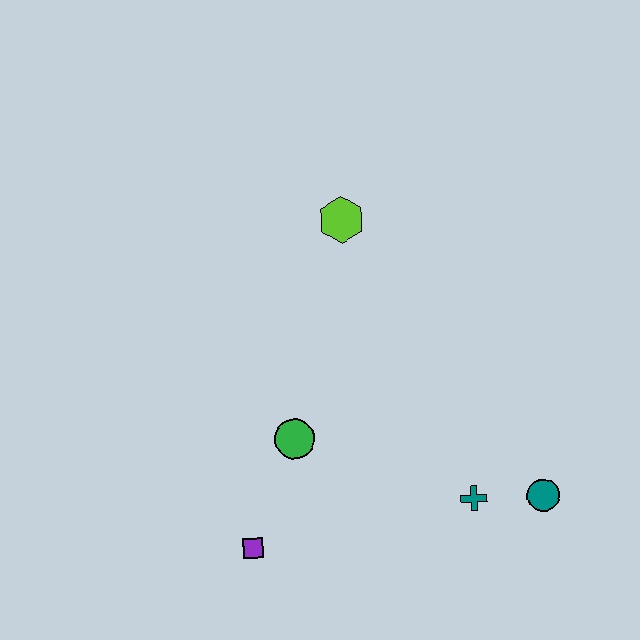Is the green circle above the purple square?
Yes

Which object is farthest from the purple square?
The lime hexagon is farthest from the purple square.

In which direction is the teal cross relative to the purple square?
The teal cross is to the right of the purple square.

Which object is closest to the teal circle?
The teal cross is closest to the teal circle.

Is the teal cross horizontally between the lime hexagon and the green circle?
No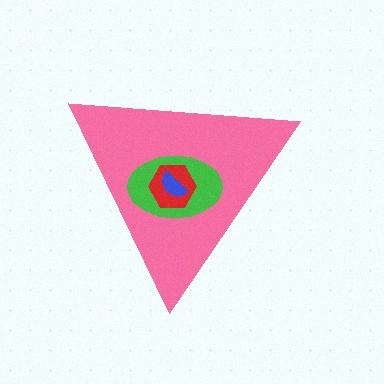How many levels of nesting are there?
4.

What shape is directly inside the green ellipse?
The red hexagon.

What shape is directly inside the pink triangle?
The green ellipse.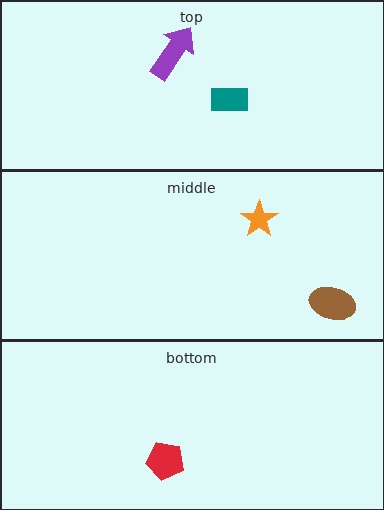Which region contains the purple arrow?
The top region.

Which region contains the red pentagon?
The bottom region.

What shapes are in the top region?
The teal rectangle, the purple arrow.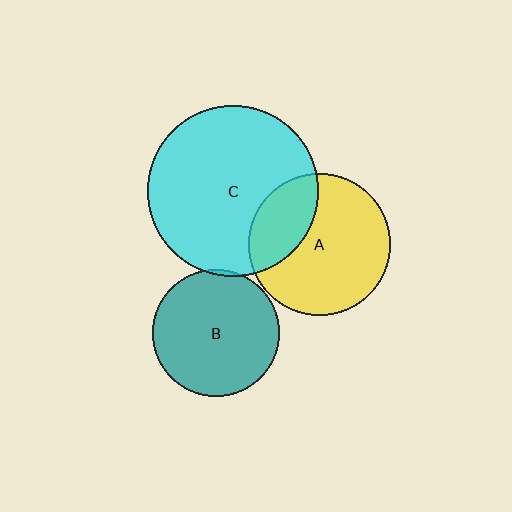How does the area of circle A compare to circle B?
Approximately 1.3 times.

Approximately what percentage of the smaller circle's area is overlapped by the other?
Approximately 5%.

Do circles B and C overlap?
Yes.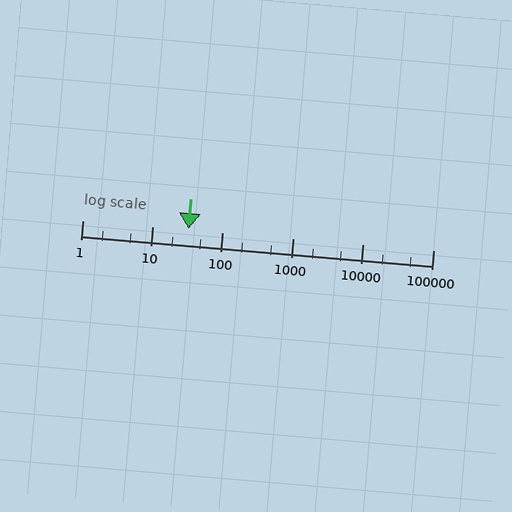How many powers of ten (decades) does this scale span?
The scale spans 5 decades, from 1 to 100000.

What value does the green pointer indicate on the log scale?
The pointer indicates approximately 33.